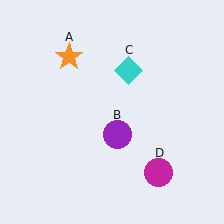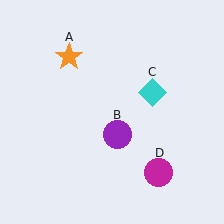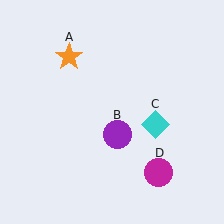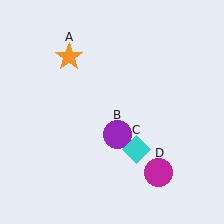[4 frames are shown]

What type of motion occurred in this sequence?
The cyan diamond (object C) rotated clockwise around the center of the scene.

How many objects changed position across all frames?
1 object changed position: cyan diamond (object C).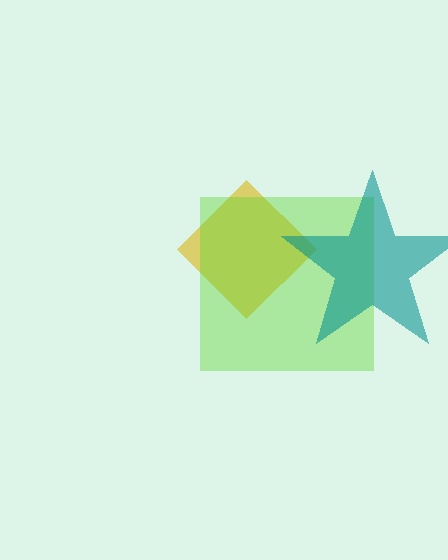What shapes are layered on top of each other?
The layered shapes are: a yellow diamond, a lime square, a teal star.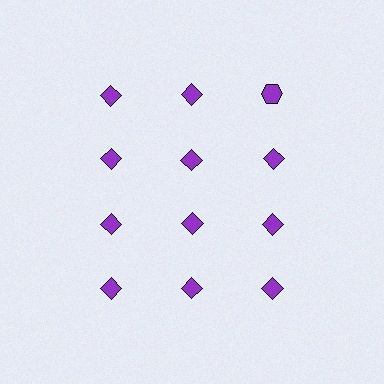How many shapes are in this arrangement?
There are 12 shapes arranged in a grid pattern.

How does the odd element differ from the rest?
It has a different shape: hexagon instead of diamond.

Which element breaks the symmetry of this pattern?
The purple hexagon in the top row, center column breaks the symmetry. All other shapes are purple diamonds.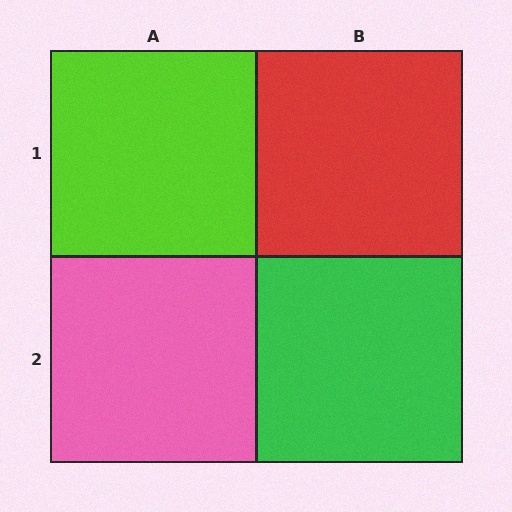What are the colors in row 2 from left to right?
Pink, green.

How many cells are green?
1 cell is green.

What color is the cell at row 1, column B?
Red.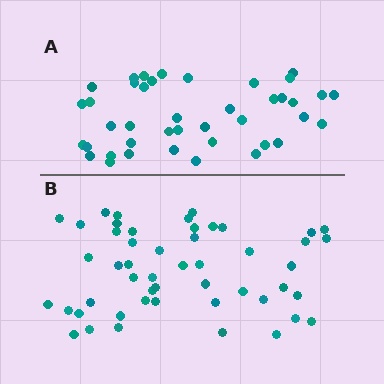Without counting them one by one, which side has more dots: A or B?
Region B (the bottom region) has more dots.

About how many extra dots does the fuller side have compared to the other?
Region B has roughly 8 or so more dots than region A.